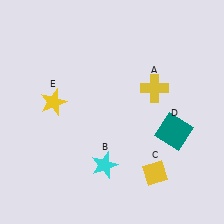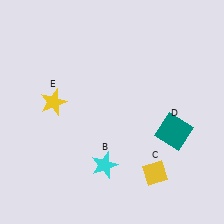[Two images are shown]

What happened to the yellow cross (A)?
The yellow cross (A) was removed in Image 2. It was in the top-right area of Image 1.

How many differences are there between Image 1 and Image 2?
There is 1 difference between the two images.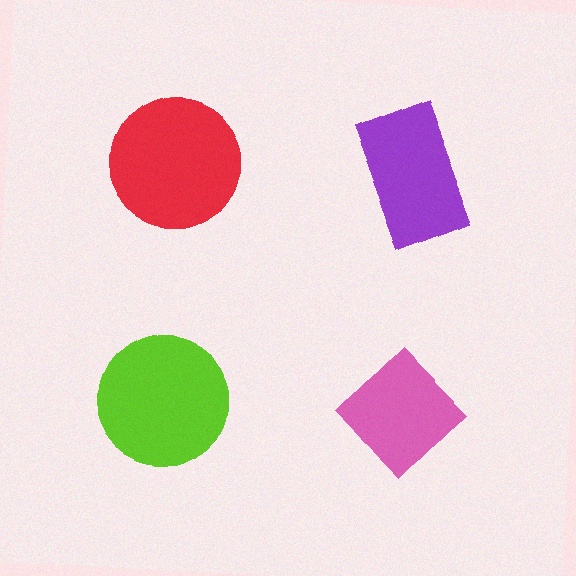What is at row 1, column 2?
A purple rectangle.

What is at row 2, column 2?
A pink diamond.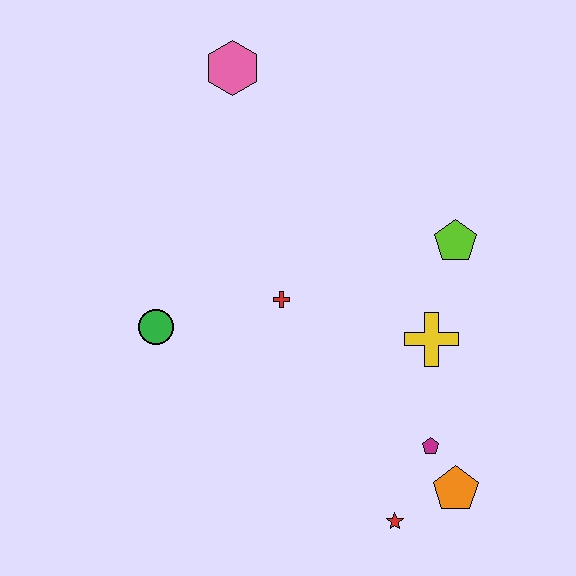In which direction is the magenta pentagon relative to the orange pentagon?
The magenta pentagon is above the orange pentagon.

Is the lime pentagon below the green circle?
No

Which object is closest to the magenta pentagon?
The orange pentagon is closest to the magenta pentagon.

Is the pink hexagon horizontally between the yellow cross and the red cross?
No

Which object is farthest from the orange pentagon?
The pink hexagon is farthest from the orange pentagon.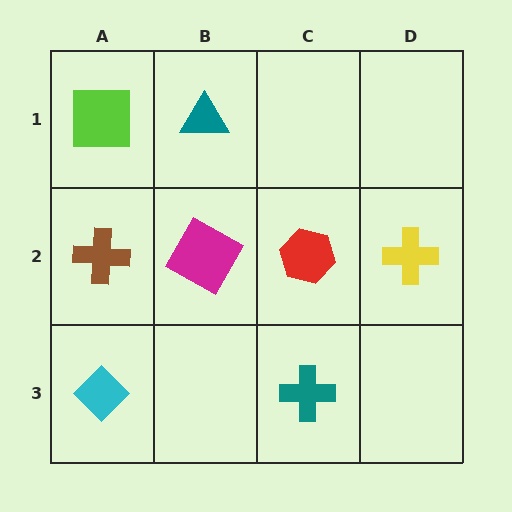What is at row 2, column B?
A magenta square.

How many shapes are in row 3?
2 shapes.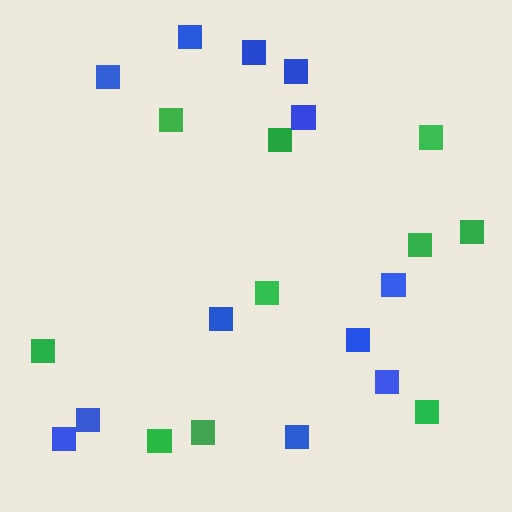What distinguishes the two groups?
There are 2 groups: one group of green squares (10) and one group of blue squares (12).